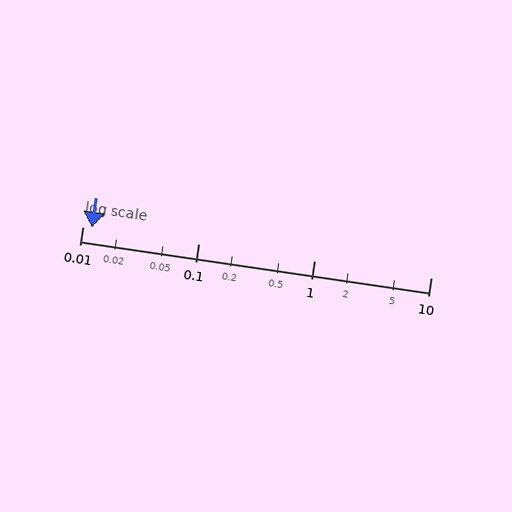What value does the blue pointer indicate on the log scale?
The pointer indicates approximately 0.012.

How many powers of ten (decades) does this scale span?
The scale spans 3 decades, from 0.01 to 10.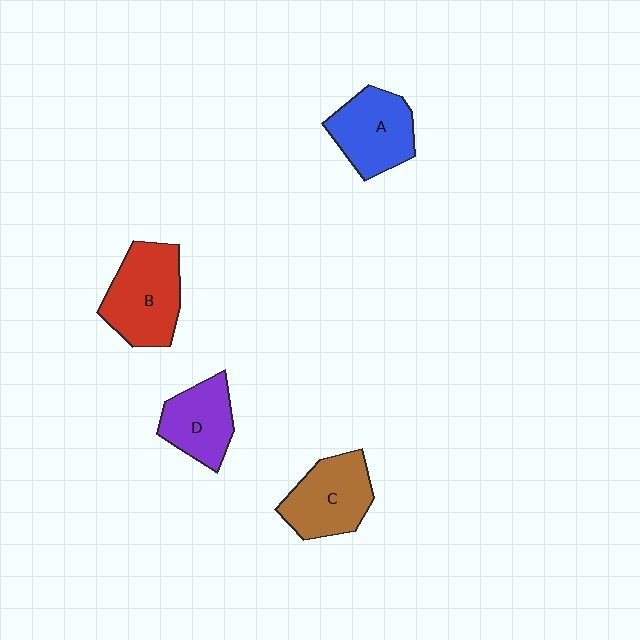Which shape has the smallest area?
Shape D (purple).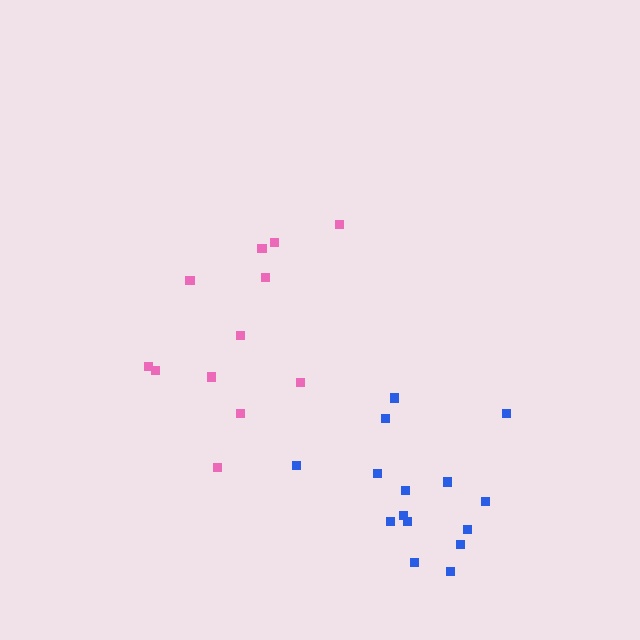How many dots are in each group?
Group 1: 15 dots, Group 2: 12 dots (27 total).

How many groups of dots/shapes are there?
There are 2 groups.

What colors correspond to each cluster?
The clusters are colored: blue, pink.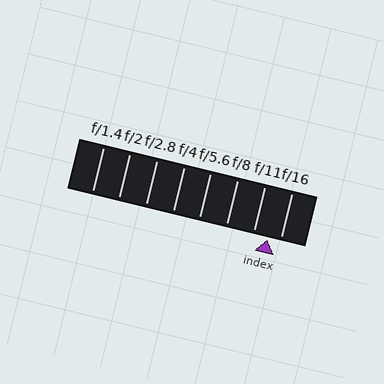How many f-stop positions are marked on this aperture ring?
There are 8 f-stop positions marked.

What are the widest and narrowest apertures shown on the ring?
The widest aperture shown is f/1.4 and the narrowest is f/16.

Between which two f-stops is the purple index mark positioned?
The index mark is between f/11 and f/16.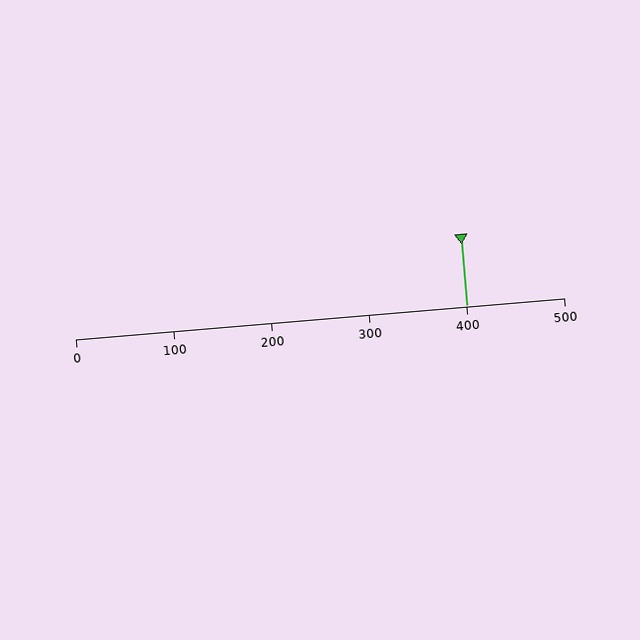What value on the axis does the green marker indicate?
The marker indicates approximately 400.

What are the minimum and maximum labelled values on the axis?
The axis runs from 0 to 500.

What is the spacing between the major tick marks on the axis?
The major ticks are spaced 100 apart.